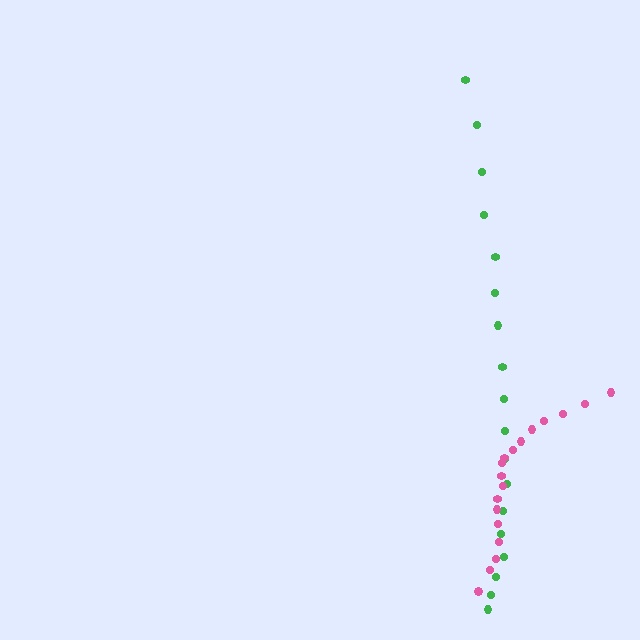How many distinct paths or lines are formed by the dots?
There are 2 distinct paths.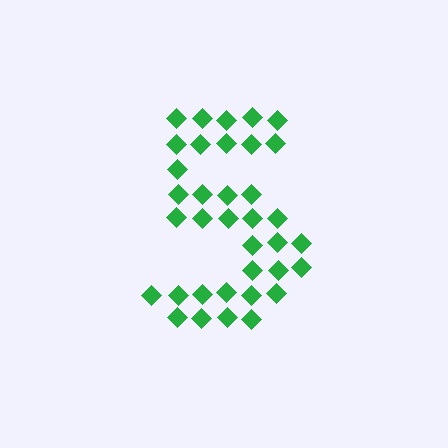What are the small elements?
The small elements are diamonds.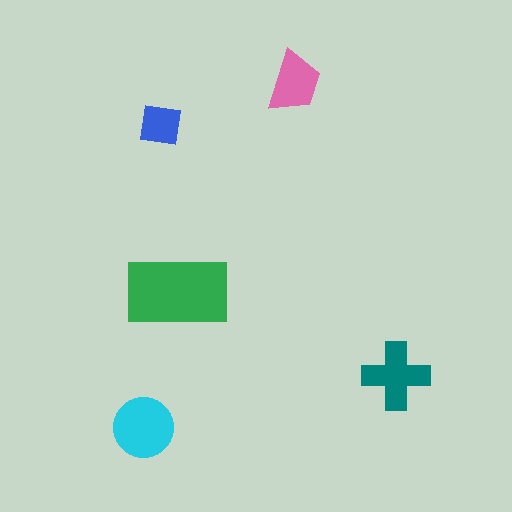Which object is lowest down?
The cyan circle is bottommost.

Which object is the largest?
The green rectangle.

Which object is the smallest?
The blue square.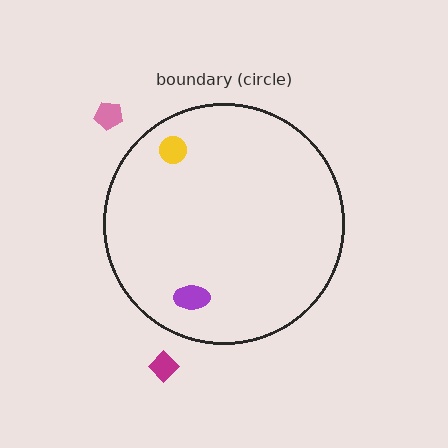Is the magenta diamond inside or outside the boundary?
Outside.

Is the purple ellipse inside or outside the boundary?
Inside.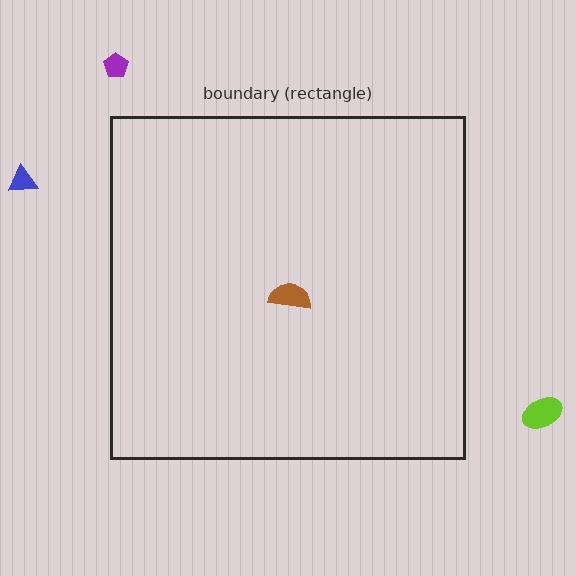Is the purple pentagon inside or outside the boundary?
Outside.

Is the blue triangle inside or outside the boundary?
Outside.